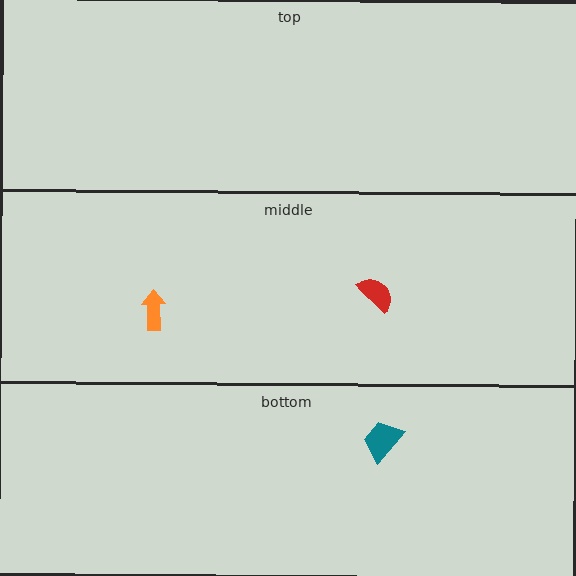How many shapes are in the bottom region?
1.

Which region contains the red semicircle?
The middle region.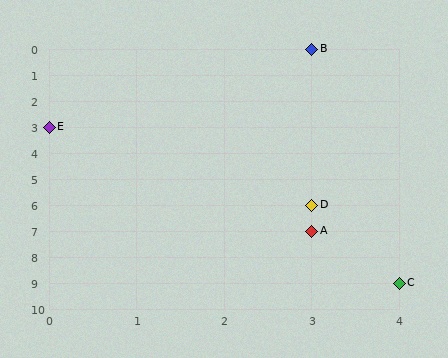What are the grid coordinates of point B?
Point B is at grid coordinates (3, 0).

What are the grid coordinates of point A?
Point A is at grid coordinates (3, 7).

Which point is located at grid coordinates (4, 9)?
Point C is at (4, 9).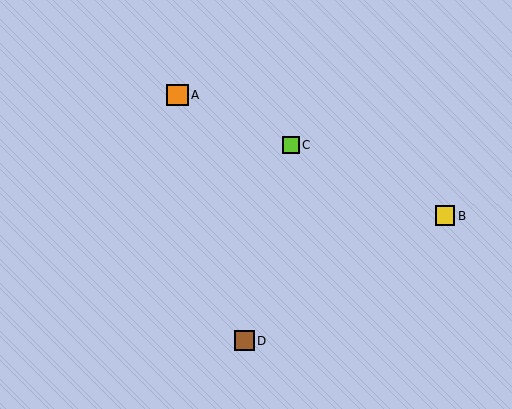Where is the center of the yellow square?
The center of the yellow square is at (445, 216).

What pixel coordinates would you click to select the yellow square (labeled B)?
Click at (445, 216) to select the yellow square B.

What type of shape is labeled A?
Shape A is an orange square.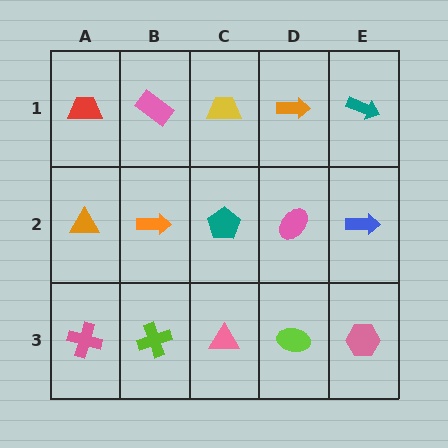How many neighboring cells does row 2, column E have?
3.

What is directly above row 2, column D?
An orange arrow.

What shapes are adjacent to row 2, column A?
A red trapezoid (row 1, column A), a pink cross (row 3, column A), an orange arrow (row 2, column B).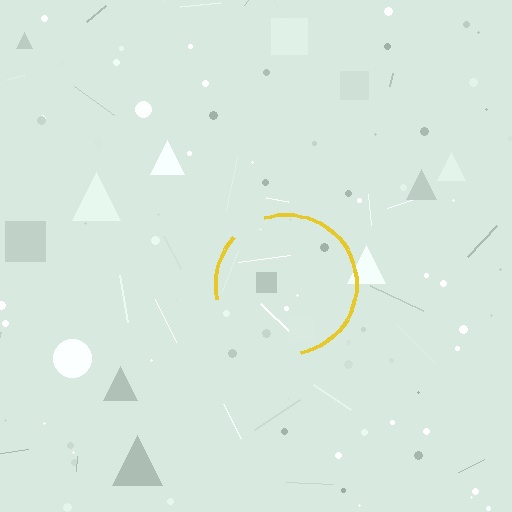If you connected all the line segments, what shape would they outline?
They would outline a circle.